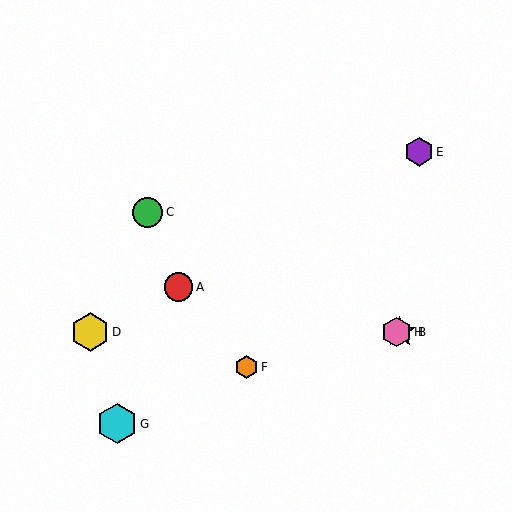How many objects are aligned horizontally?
3 objects (B, D, H) are aligned horizontally.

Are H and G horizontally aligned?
No, H is at y≈332 and G is at y≈424.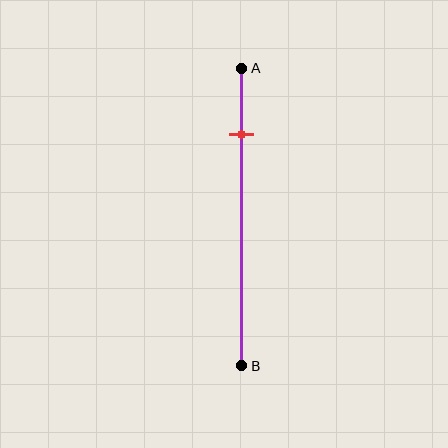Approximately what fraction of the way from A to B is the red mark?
The red mark is approximately 20% of the way from A to B.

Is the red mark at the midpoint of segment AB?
No, the mark is at about 20% from A, not at the 50% midpoint.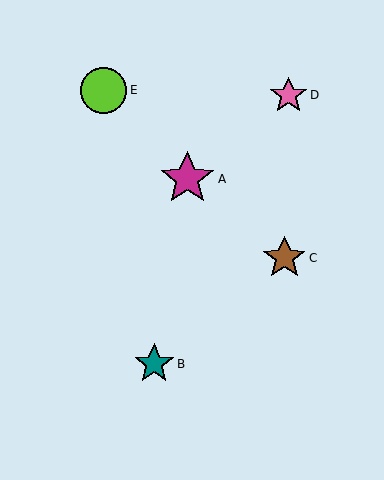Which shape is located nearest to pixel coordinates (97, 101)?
The lime circle (labeled E) at (104, 90) is nearest to that location.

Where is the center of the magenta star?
The center of the magenta star is at (187, 179).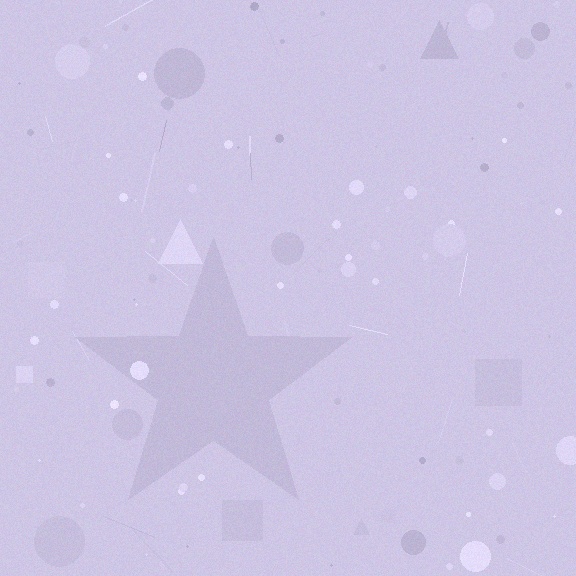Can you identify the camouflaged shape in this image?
The camouflaged shape is a star.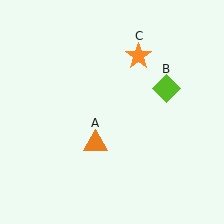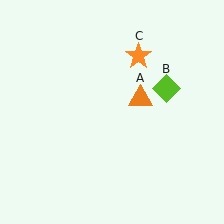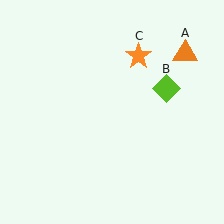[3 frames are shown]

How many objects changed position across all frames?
1 object changed position: orange triangle (object A).